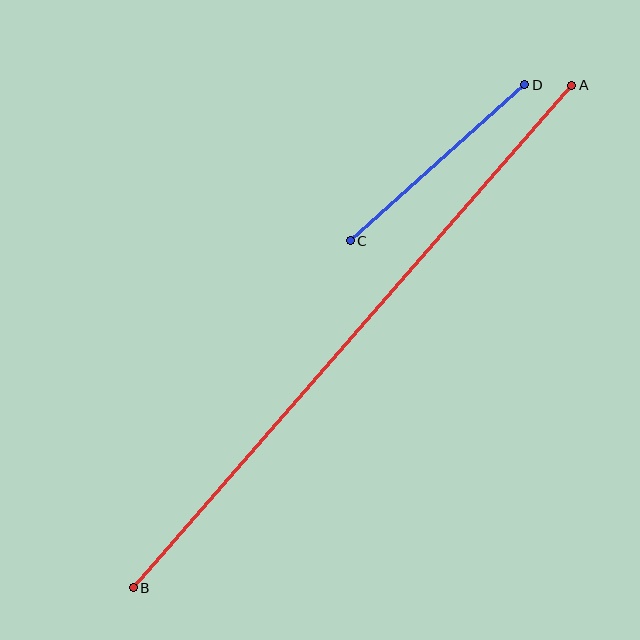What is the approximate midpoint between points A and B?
The midpoint is at approximately (352, 337) pixels.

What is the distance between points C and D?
The distance is approximately 234 pixels.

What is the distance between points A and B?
The distance is approximately 667 pixels.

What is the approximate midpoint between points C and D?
The midpoint is at approximately (437, 163) pixels.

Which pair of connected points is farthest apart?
Points A and B are farthest apart.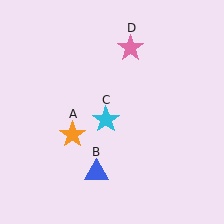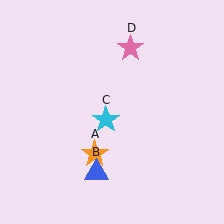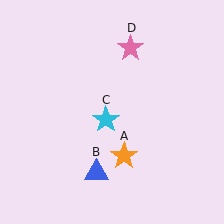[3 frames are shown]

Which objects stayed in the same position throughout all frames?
Blue triangle (object B) and cyan star (object C) and pink star (object D) remained stationary.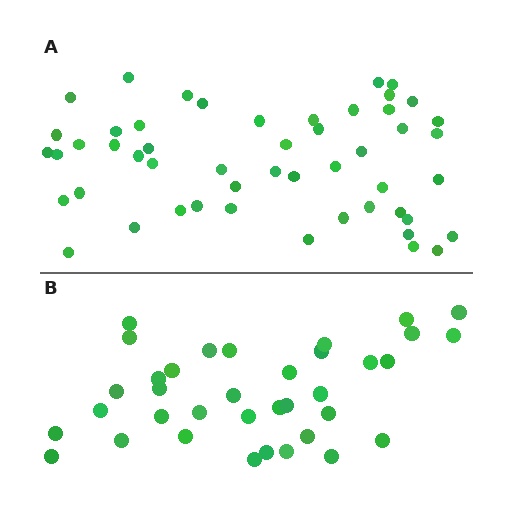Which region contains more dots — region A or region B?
Region A (the top region) has more dots.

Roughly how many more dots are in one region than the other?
Region A has approximately 15 more dots than region B.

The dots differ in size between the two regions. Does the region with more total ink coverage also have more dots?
No. Region B has more total ink coverage because its dots are larger, but region A actually contains more individual dots. Total area can be misleading — the number of items is what matters here.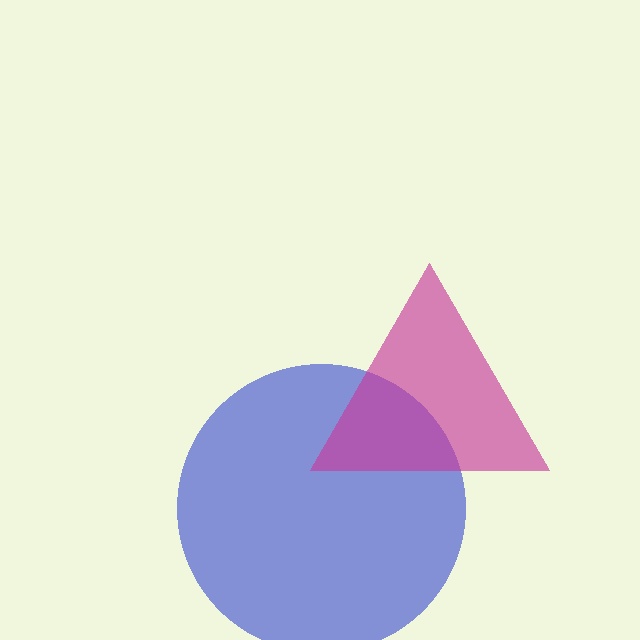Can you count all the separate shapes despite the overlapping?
Yes, there are 2 separate shapes.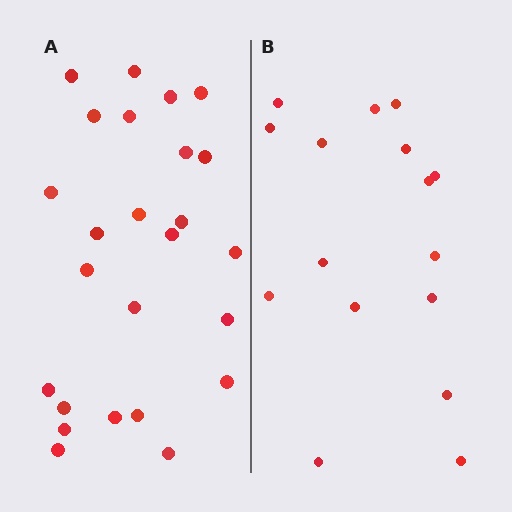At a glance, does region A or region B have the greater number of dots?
Region A (the left region) has more dots.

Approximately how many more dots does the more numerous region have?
Region A has roughly 8 or so more dots than region B.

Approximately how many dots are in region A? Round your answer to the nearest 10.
About 20 dots. (The exact count is 25, which rounds to 20.)